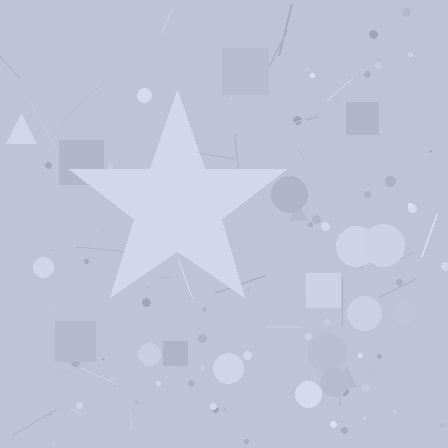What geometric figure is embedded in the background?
A star is embedded in the background.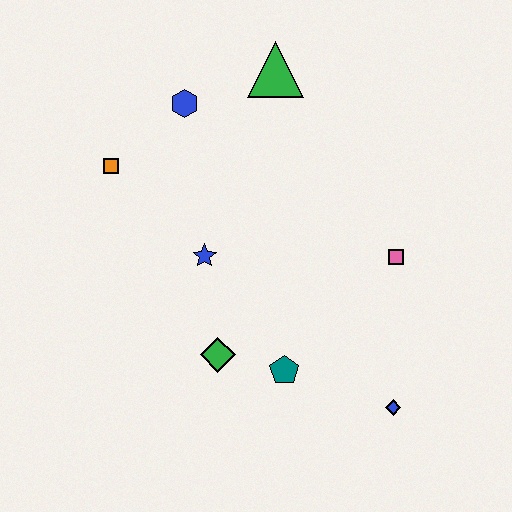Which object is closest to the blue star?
The green diamond is closest to the blue star.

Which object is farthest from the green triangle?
The blue diamond is farthest from the green triangle.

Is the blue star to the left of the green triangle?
Yes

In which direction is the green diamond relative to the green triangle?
The green diamond is below the green triangle.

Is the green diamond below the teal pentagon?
No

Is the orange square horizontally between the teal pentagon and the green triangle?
No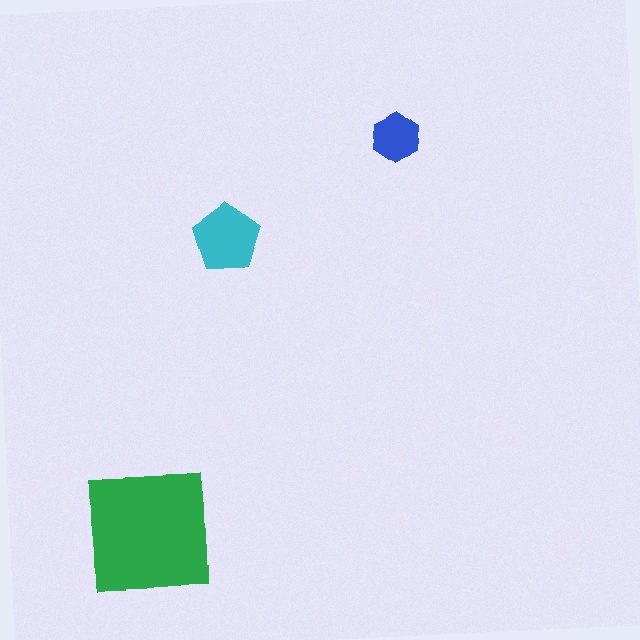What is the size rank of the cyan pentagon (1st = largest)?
2nd.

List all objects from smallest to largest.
The blue hexagon, the cyan pentagon, the green square.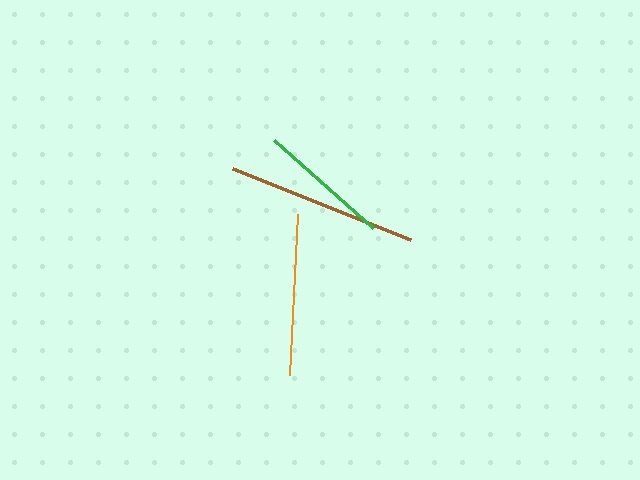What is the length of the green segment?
The green segment is approximately 133 pixels long.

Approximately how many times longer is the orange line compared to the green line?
The orange line is approximately 1.2 times the length of the green line.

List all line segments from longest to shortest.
From longest to shortest: brown, orange, green.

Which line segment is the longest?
The brown line is the longest at approximately 192 pixels.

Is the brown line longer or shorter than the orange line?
The brown line is longer than the orange line.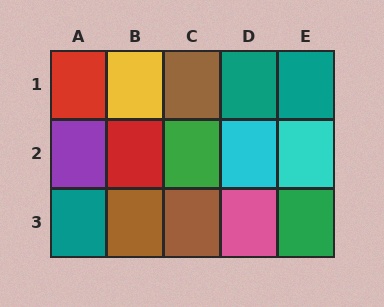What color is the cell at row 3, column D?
Pink.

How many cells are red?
2 cells are red.